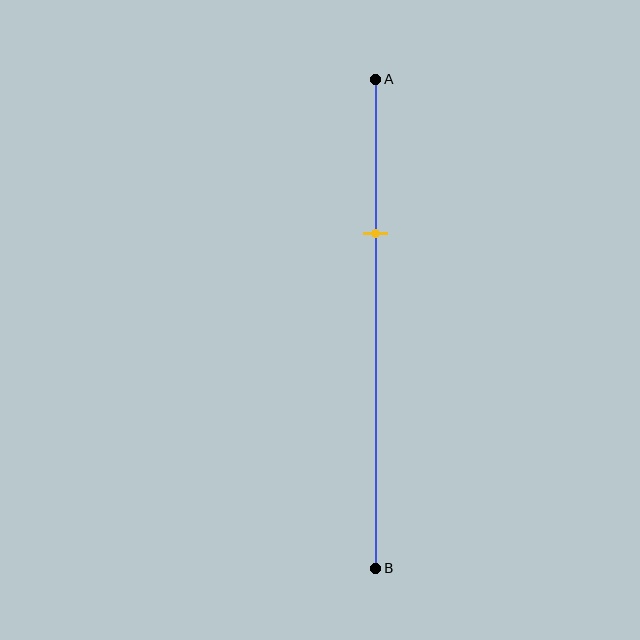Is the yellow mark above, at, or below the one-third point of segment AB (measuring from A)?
The yellow mark is approximately at the one-third point of segment AB.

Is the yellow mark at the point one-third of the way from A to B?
Yes, the mark is approximately at the one-third point.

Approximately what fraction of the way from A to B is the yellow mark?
The yellow mark is approximately 30% of the way from A to B.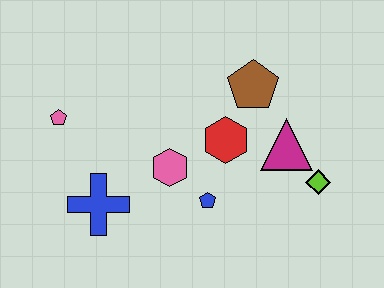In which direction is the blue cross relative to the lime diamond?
The blue cross is to the left of the lime diamond.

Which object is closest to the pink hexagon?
The blue pentagon is closest to the pink hexagon.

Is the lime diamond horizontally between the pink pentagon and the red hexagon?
No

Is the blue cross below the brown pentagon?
Yes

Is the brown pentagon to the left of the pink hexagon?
No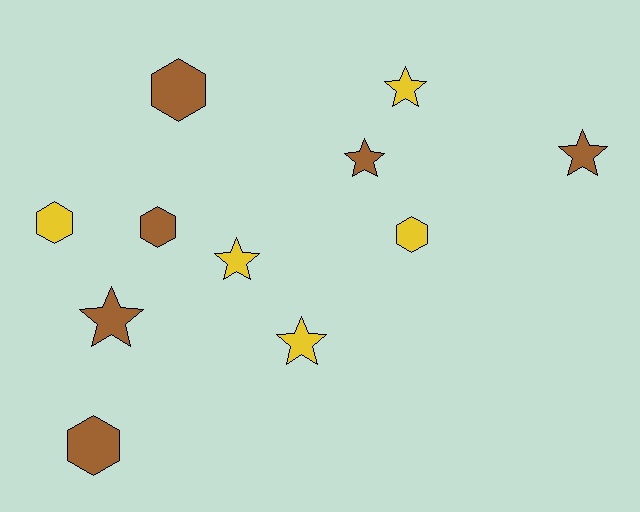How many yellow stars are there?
There are 3 yellow stars.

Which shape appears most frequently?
Star, with 6 objects.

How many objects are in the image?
There are 11 objects.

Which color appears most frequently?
Brown, with 6 objects.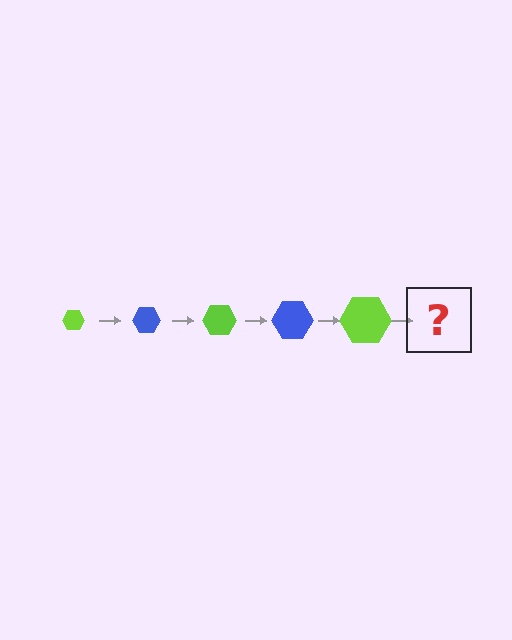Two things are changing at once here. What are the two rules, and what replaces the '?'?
The two rules are that the hexagon grows larger each step and the color cycles through lime and blue. The '?' should be a blue hexagon, larger than the previous one.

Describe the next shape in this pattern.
It should be a blue hexagon, larger than the previous one.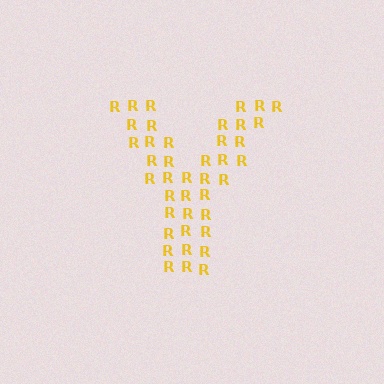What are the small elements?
The small elements are letter R's.